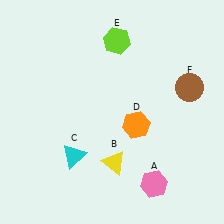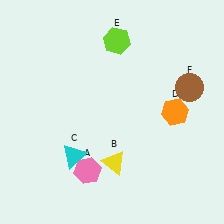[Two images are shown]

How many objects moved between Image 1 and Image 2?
2 objects moved between the two images.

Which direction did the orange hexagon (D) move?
The orange hexagon (D) moved right.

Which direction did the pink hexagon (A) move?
The pink hexagon (A) moved left.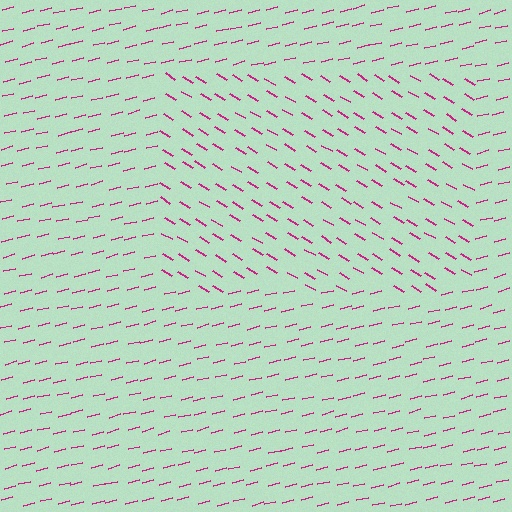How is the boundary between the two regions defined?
The boundary is defined purely by a change in line orientation (approximately 45 degrees difference). All lines are the same color and thickness.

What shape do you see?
I see a rectangle.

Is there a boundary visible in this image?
Yes, there is a texture boundary formed by a change in line orientation.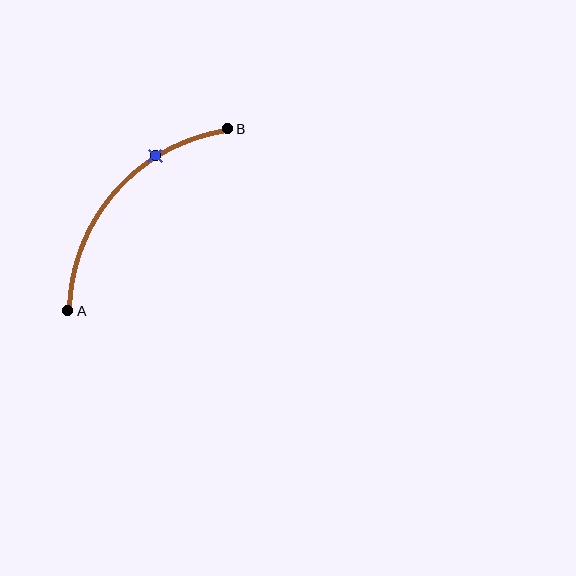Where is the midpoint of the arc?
The arc midpoint is the point on the curve farthest from the straight line joining A and B. It sits above and to the left of that line.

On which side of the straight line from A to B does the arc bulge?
The arc bulges above and to the left of the straight line connecting A and B.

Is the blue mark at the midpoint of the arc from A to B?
No. The blue mark lies on the arc but is closer to endpoint B. The arc midpoint would be at the point on the curve equidistant along the arc from both A and B.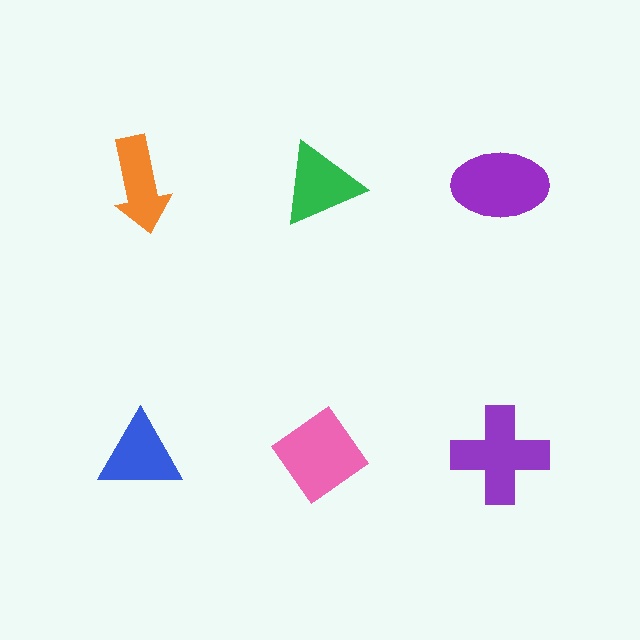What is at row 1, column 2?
A green triangle.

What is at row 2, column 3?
A purple cross.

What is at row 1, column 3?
A purple ellipse.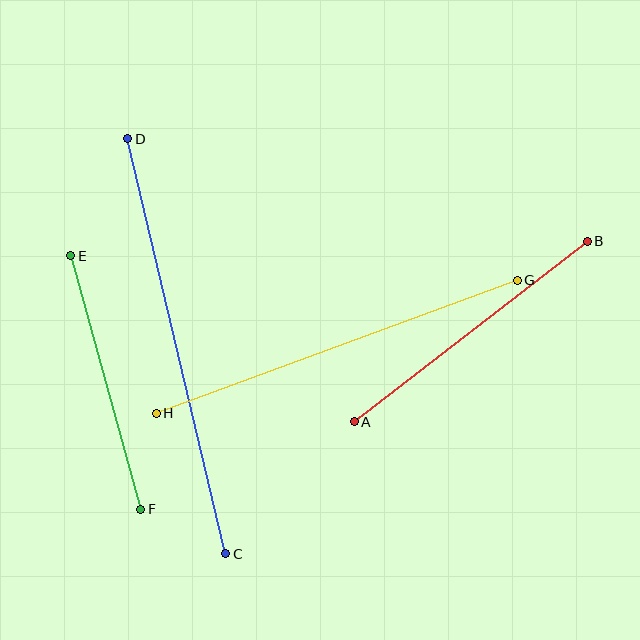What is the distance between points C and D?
The distance is approximately 427 pixels.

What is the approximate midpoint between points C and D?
The midpoint is at approximately (177, 346) pixels.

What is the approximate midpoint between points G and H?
The midpoint is at approximately (337, 347) pixels.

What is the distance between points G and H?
The distance is approximately 384 pixels.